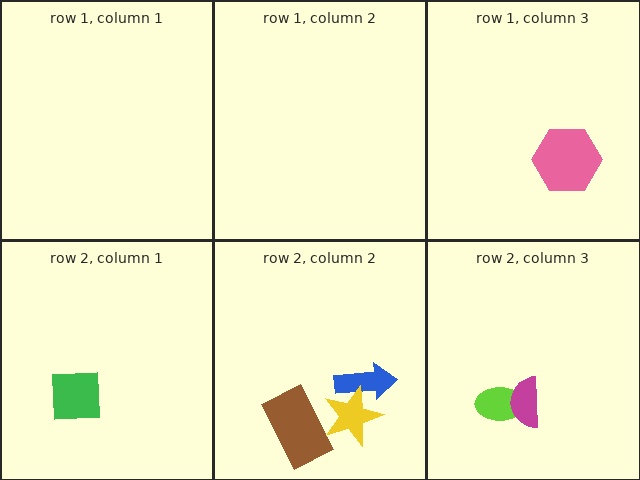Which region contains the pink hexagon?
The row 1, column 3 region.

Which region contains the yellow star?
The row 2, column 2 region.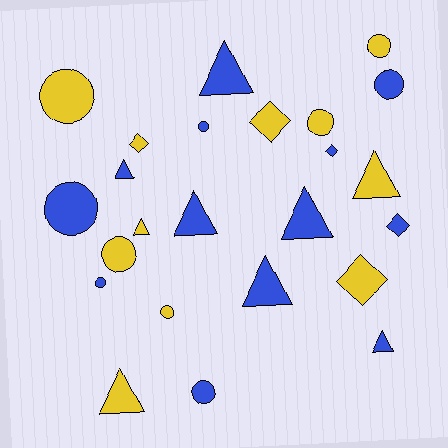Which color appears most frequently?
Blue, with 13 objects.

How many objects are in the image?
There are 24 objects.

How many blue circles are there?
There are 5 blue circles.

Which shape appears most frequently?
Circle, with 10 objects.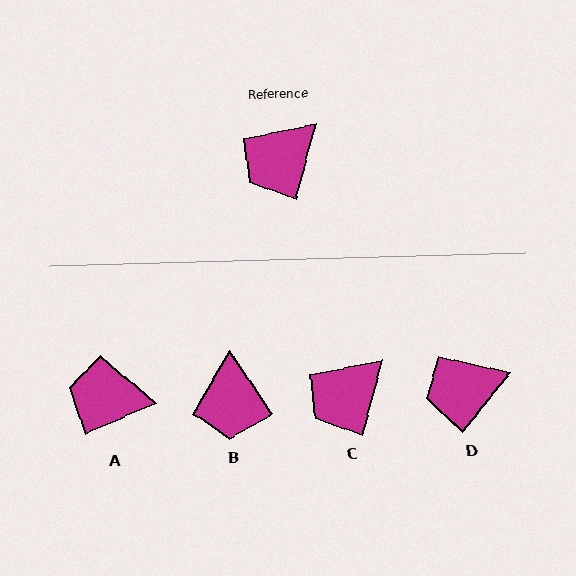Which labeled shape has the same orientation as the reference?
C.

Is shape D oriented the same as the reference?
No, it is off by about 24 degrees.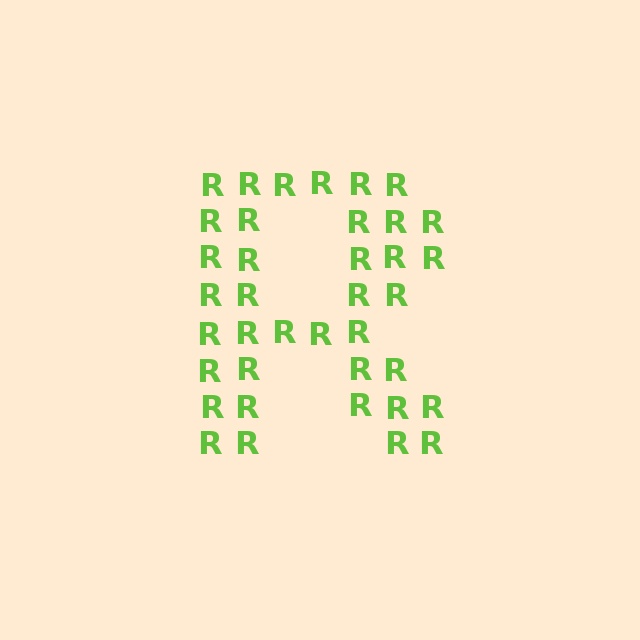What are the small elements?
The small elements are letter R's.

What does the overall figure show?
The overall figure shows the letter R.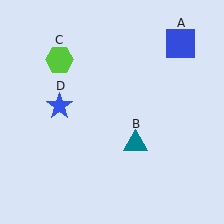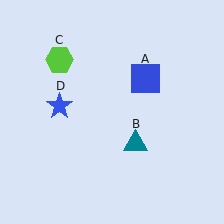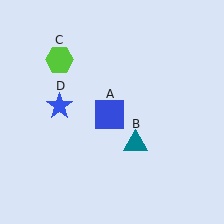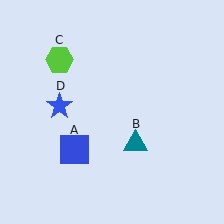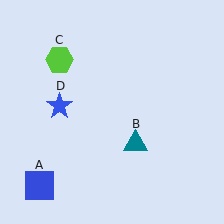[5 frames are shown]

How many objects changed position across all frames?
1 object changed position: blue square (object A).